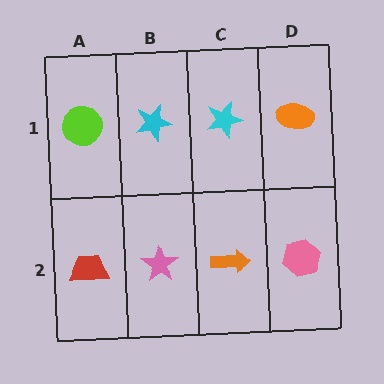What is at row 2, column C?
An orange arrow.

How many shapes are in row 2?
4 shapes.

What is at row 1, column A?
A lime circle.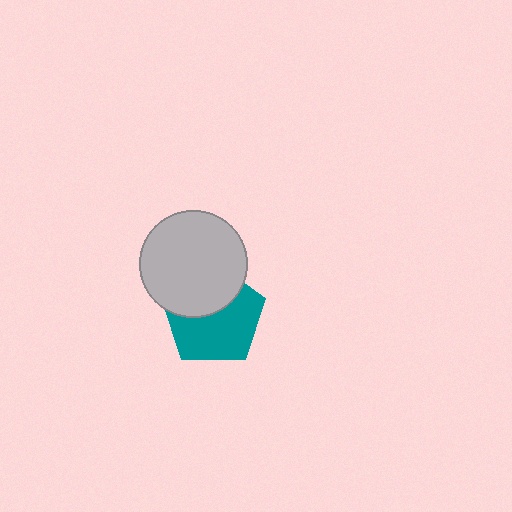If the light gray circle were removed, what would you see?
You would see the complete teal pentagon.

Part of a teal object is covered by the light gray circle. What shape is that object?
It is a pentagon.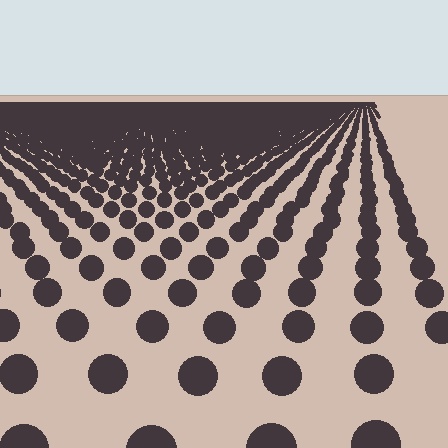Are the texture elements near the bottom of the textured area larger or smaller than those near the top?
Larger. Near the bottom, elements are closer to the viewer and appear at a bigger on-screen size.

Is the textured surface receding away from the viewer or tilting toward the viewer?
The surface is receding away from the viewer. Texture elements get smaller and denser toward the top.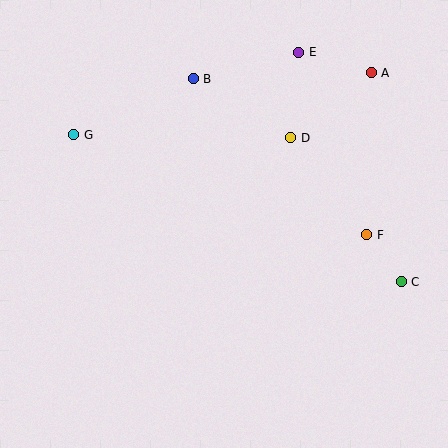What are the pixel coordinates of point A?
Point A is at (371, 73).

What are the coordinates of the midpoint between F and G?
The midpoint between F and G is at (220, 185).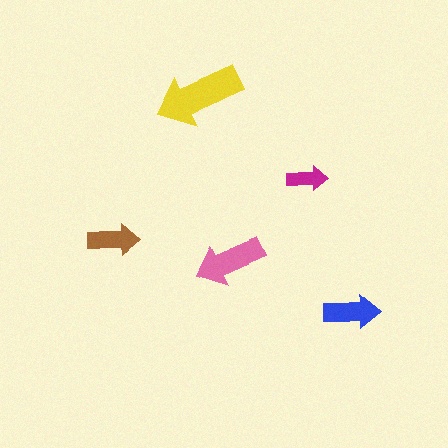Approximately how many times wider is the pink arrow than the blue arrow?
About 1.5 times wider.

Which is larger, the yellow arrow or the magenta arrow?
The yellow one.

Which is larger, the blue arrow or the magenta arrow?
The blue one.